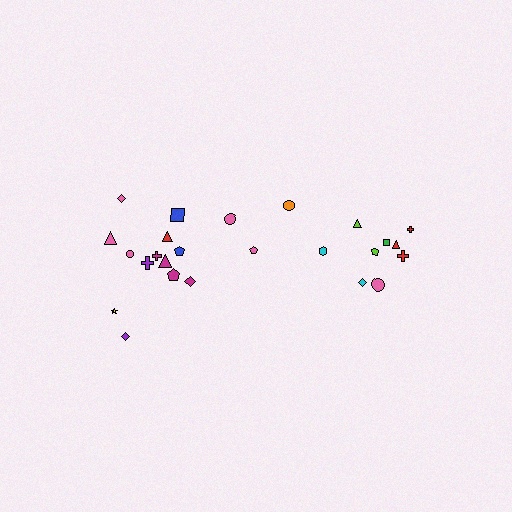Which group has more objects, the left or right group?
The left group.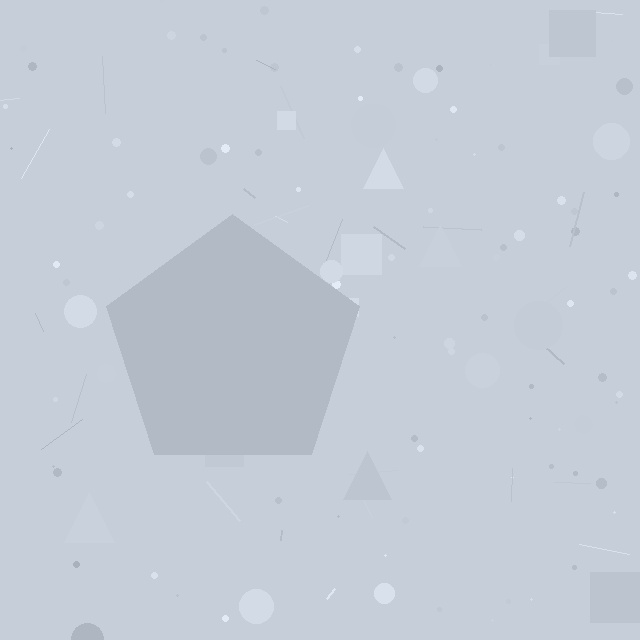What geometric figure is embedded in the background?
A pentagon is embedded in the background.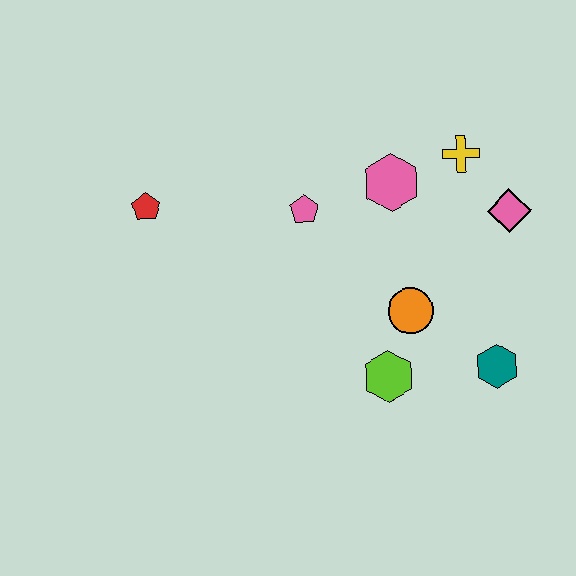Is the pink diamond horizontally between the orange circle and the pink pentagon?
No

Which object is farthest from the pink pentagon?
The teal hexagon is farthest from the pink pentagon.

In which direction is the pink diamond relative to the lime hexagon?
The pink diamond is above the lime hexagon.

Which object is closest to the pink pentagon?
The pink hexagon is closest to the pink pentagon.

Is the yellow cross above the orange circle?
Yes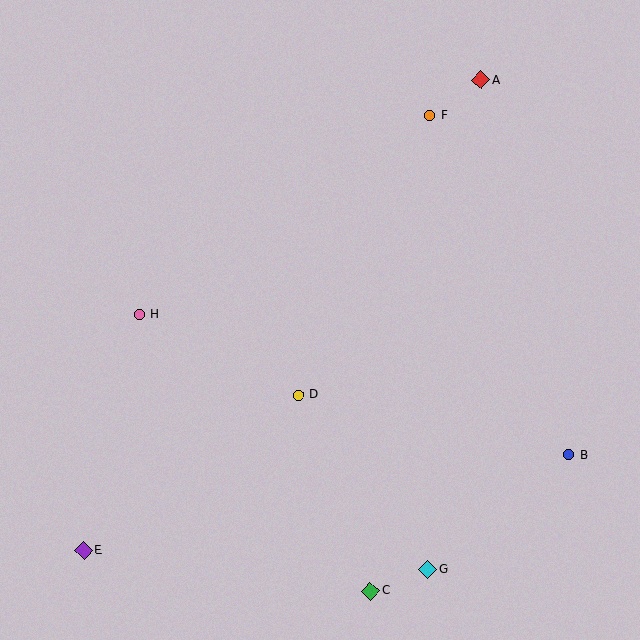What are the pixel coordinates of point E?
Point E is at (84, 550).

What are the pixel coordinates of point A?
Point A is at (481, 80).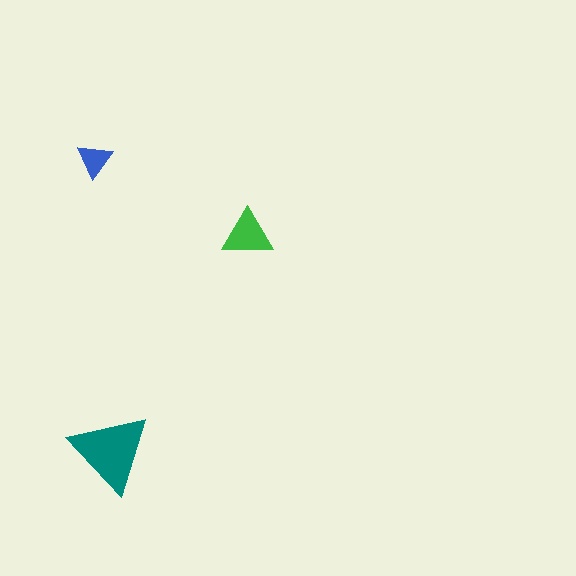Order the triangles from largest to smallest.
the teal one, the green one, the blue one.